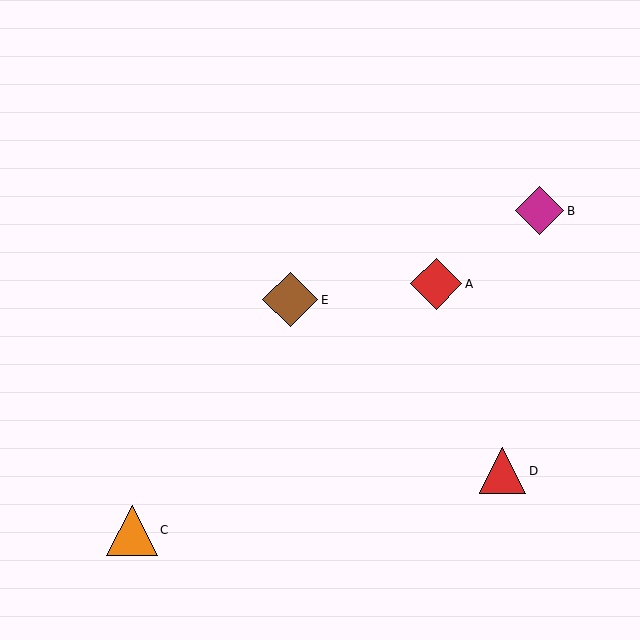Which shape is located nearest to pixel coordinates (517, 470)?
The red triangle (labeled D) at (503, 471) is nearest to that location.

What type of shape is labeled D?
Shape D is a red triangle.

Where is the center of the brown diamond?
The center of the brown diamond is at (290, 300).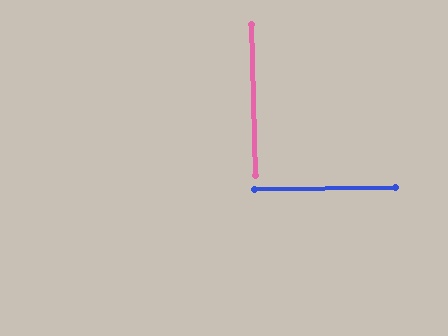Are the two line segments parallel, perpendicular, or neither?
Perpendicular — they meet at approximately 90°.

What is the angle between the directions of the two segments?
Approximately 90 degrees.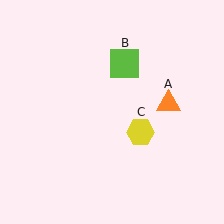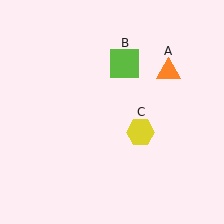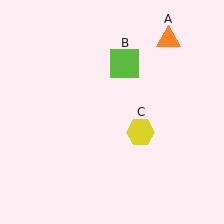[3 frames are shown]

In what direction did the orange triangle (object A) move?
The orange triangle (object A) moved up.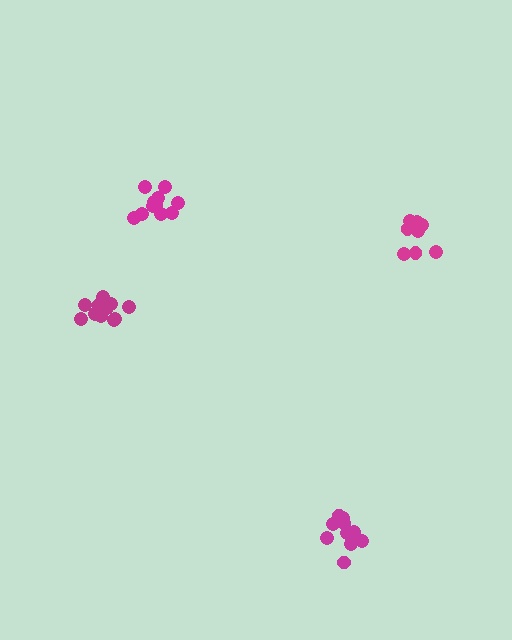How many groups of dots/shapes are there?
There are 4 groups.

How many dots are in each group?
Group 1: 11 dots, Group 2: 8 dots, Group 3: 12 dots, Group 4: 12 dots (43 total).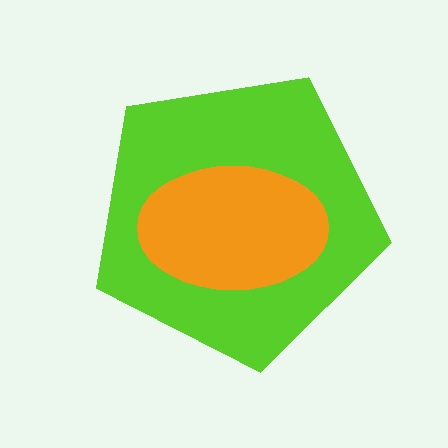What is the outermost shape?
The lime pentagon.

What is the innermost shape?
The orange ellipse.